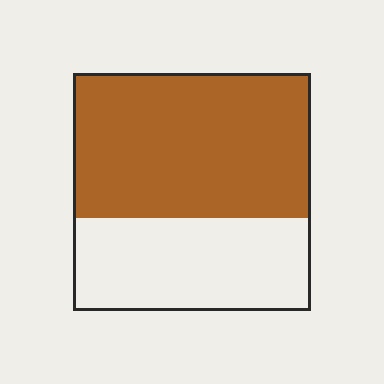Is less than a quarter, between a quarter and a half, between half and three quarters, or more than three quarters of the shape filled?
Between half and three quarters.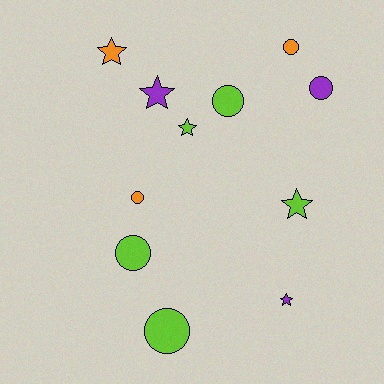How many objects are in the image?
There are 11 objects.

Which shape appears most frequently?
Circle, with 6 objects.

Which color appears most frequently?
Lime, with 5 objects.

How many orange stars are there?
There is 1 orange star.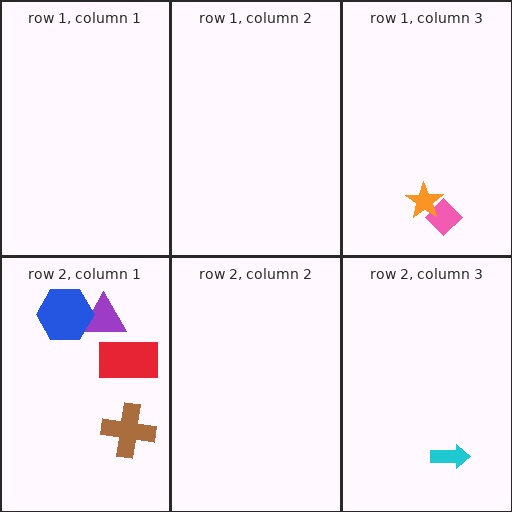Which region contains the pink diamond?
The row 1, column 3 region.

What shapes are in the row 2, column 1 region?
The purple triangle, the red rectangle, the brown cross, the blue hexagon.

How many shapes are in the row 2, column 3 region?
1.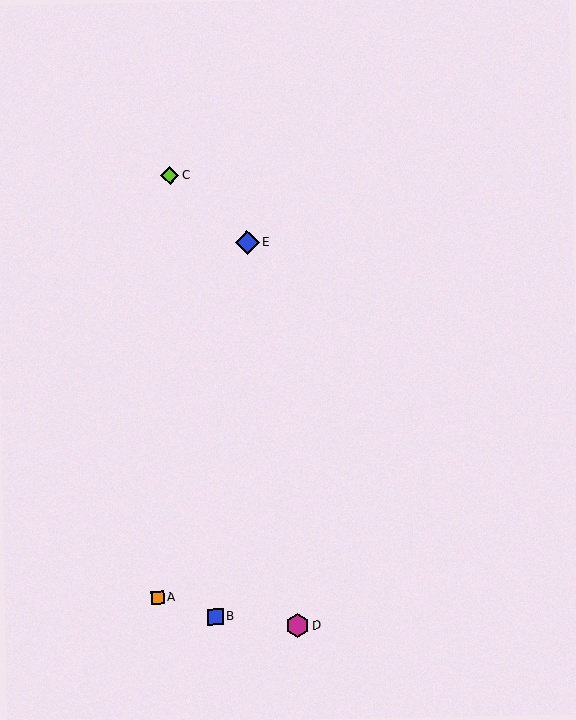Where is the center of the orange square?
The center of the orange square is at (157, 597).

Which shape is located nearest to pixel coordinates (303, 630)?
The magenta hexagon (labeled D) at (298, 625) is nearest to that location.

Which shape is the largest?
The magenta hexagon (labeled D) is the largest.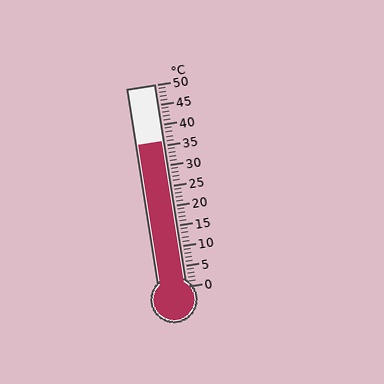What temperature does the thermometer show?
The thermometer shows approximately 36°C.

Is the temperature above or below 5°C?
The temperature is above 5°C.